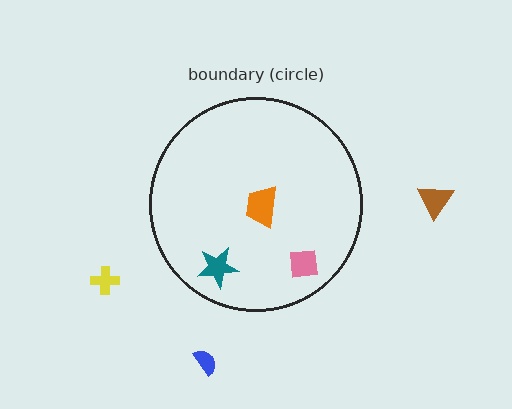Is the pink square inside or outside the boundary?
Inside.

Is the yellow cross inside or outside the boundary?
Outside.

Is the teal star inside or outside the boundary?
Inside.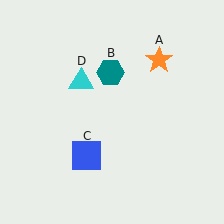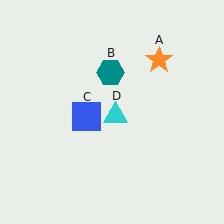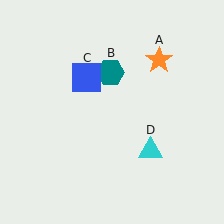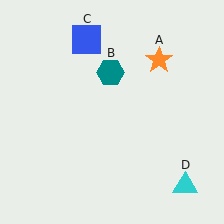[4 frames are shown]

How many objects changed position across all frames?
2 objects changed position: blue square (object C), cyan triangle (object D).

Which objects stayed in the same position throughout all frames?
Orange star (object A) and teal hexagon (object B) remained stationary.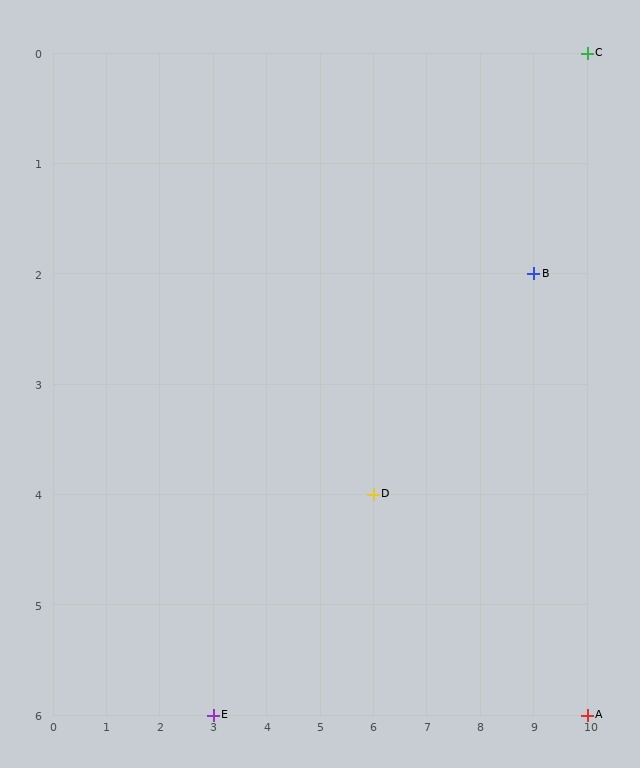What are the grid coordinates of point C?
Point C is at grid coordinates (10, 0).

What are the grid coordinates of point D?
Point D is at grid coordinates (6, 4).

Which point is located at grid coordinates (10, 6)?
Point A is at (10, 6).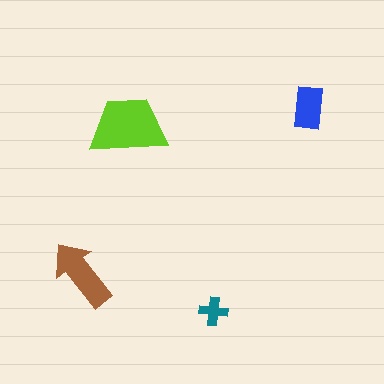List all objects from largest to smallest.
The lime trapezoid, the brown arrow, the blue rectangle, the teal cross.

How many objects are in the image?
There are 4 objects in the image.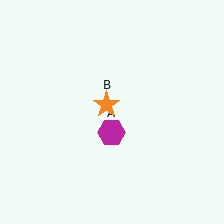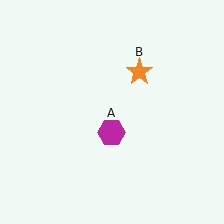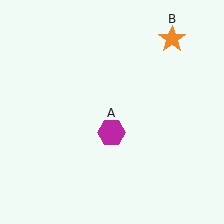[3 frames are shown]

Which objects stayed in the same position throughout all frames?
Magenta hexagon (object A) remained stationary.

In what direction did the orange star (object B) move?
The orange star (object B) moved up and to the right.